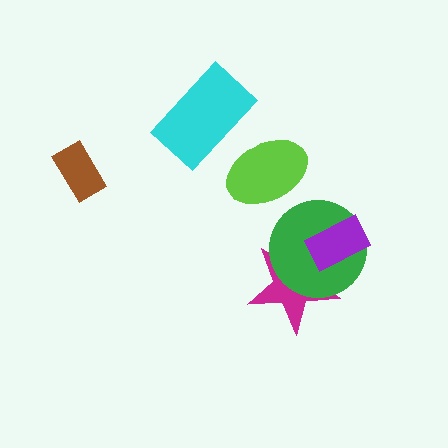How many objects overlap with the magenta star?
2 objects overlap with the magenta star.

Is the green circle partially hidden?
Yes, it is partially covered by another shape.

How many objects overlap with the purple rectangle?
2 objects overlap with the purple rectangle.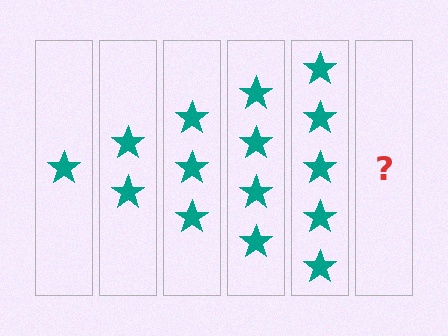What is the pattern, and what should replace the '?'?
The pattern is that each step adds one more star. The '?' should be 6 stars.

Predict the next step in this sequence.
The next step is 6 stars.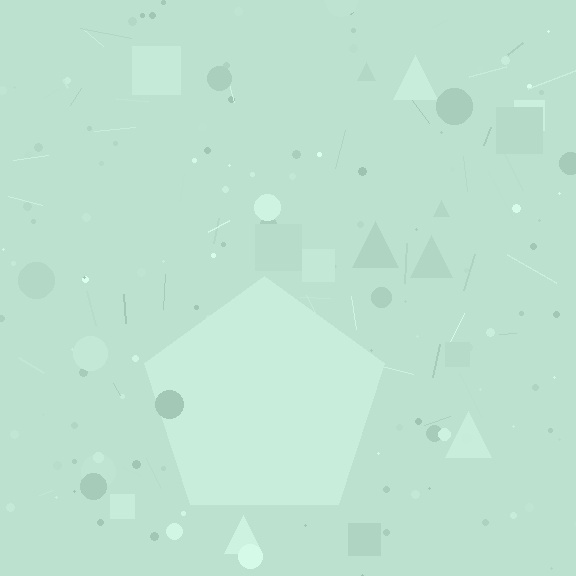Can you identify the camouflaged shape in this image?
The camouflaged shape is a pentagon.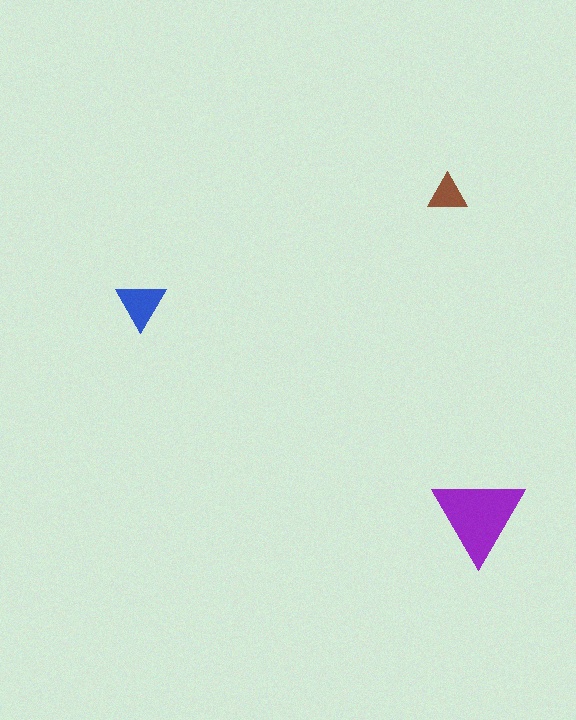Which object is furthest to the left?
The blue triangle is leftmost.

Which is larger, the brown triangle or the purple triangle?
The purple one.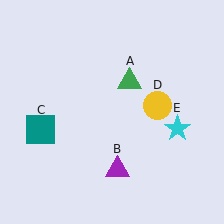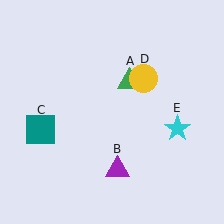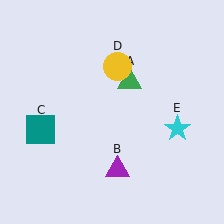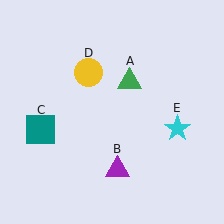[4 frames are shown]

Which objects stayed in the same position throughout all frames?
Green triangle (object A) and purple triangle (object B) and teal square (object C) and cyan star (object E) remained stationary.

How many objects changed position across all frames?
1 object changed position: yellow circle (object D).